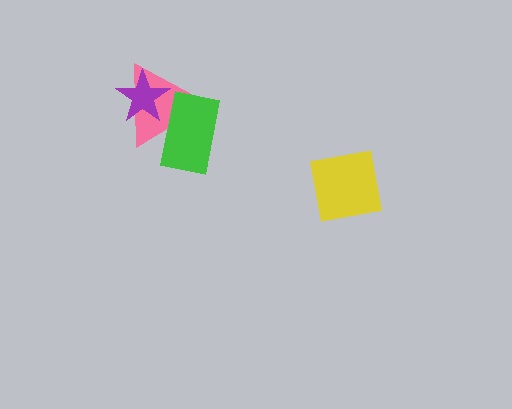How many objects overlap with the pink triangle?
2 objects overlap with the pink triangle.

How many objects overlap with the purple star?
2 objects overlap with the purple star.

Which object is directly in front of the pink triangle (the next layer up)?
The green rectangle is directly in front of the pink triangle.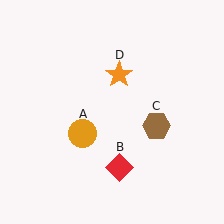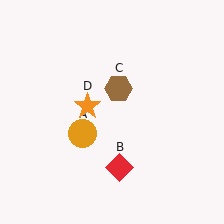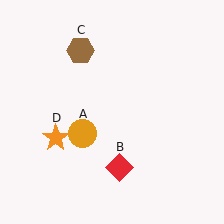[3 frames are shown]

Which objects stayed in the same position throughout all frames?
Orange circle (object A) and red diamond (object B) remained stationary.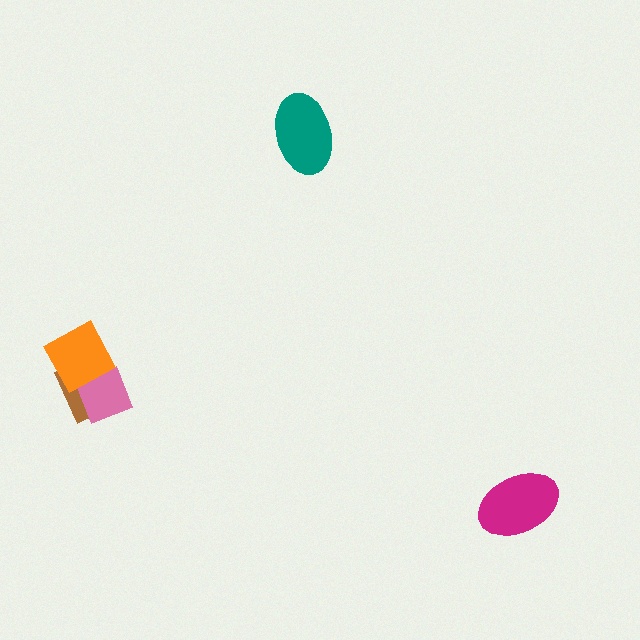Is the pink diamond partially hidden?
Yes, it is partially covered by another shape.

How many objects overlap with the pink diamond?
2 objects overlap with the pink diamond.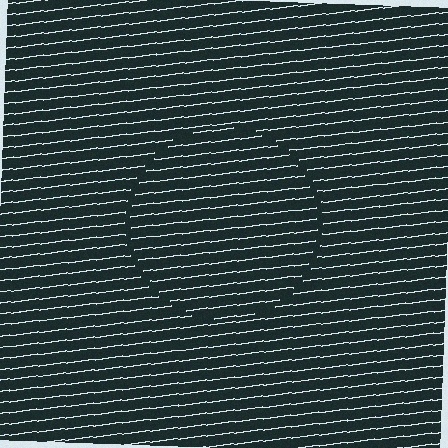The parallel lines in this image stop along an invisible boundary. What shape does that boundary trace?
An illusory circle. The interior of the shape contains the same grating, shifted by half a period — the contour is defined by the phase discontinuity where line-ends from the inner and outer gratings abut.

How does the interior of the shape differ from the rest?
The interior of the shape contains the same grating, shifted by half a period — the contour is defined by the phase discontinuity where line-ends from the inner and outer gratings abut.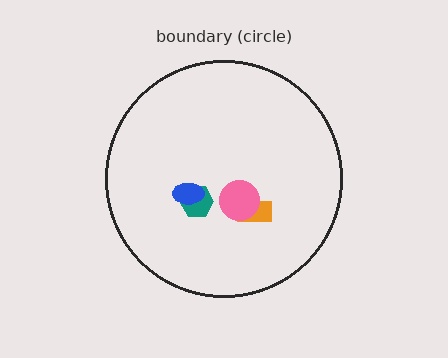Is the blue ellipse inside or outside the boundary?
Inside.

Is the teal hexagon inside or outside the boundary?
Inside.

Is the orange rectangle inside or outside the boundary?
Inside.